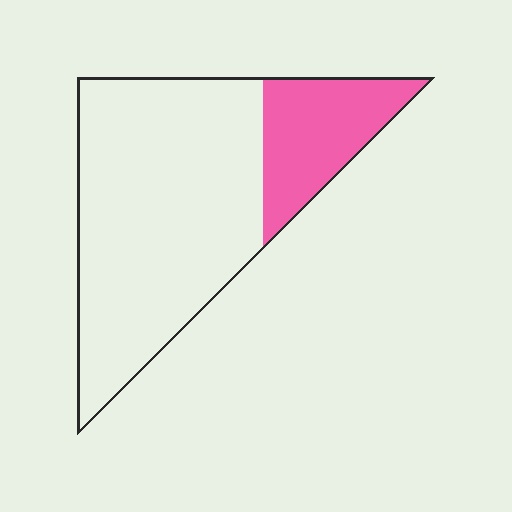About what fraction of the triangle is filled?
About one quarter (1/4).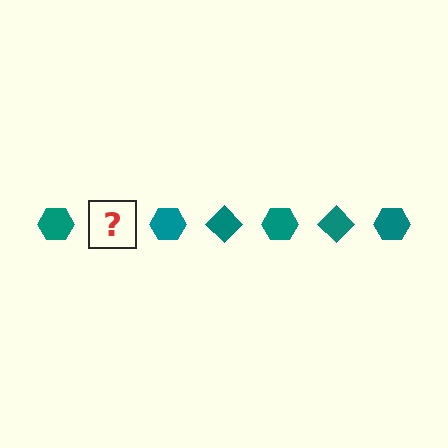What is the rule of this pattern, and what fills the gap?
The rule is that the pattern cycles through hexagon, diamond shapes in teal. The gap should be filled with a teal diamond.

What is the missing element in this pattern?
The missing element is a teal diamond.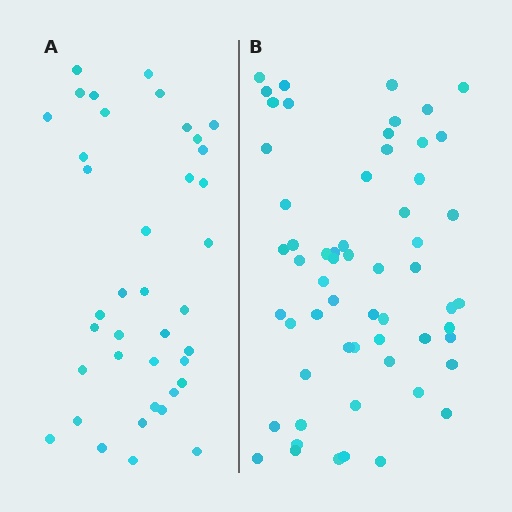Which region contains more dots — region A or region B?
Region B (the right region) has more dots.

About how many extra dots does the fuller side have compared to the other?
Region B has approximately 20 more dots than region A.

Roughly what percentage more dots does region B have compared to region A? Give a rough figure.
About 50% more.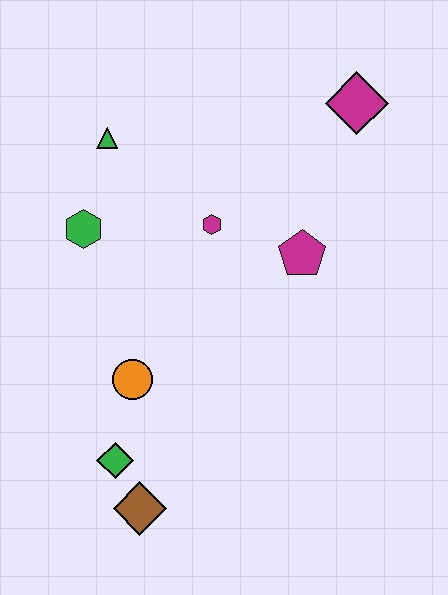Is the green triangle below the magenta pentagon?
No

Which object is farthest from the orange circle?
The magenta diamond is farthest from the orange circle.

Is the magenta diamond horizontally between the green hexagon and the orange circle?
No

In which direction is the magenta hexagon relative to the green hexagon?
The magenta hexagon is to the right of the green hexagon.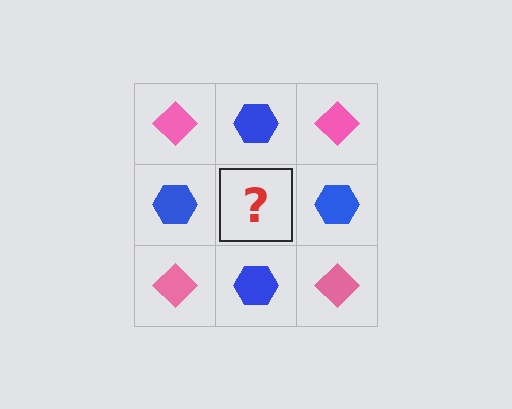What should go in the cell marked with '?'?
The missing cell should contain a pink diamond.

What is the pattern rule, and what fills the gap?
The rule is that it alternates pink diamond and blue hexagon in a checkerboard pattern. The gap should be filled with a pink diamond.